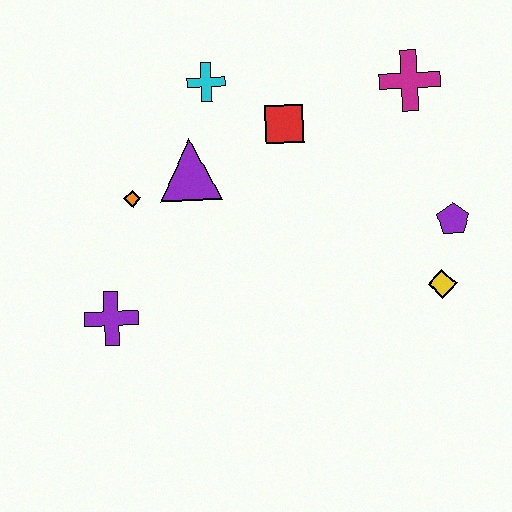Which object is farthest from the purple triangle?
The yellow diamond is farthest from the purple triangle.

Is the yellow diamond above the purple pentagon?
No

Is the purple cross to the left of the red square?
Yes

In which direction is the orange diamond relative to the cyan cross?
The orange diamond is below the cyan cross.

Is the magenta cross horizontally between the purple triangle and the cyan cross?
No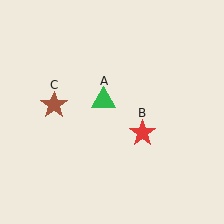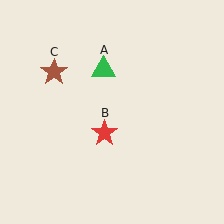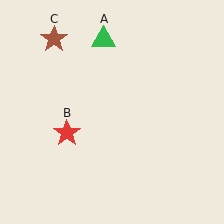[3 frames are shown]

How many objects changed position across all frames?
3 objects changed position: green triangle (object A), red star (object B), brown star (object C).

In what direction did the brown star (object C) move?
The brown star (object C) moved up.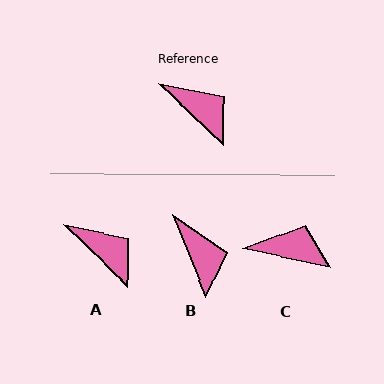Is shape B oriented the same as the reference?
No, it is off by about 24 degrees.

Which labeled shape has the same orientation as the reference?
A.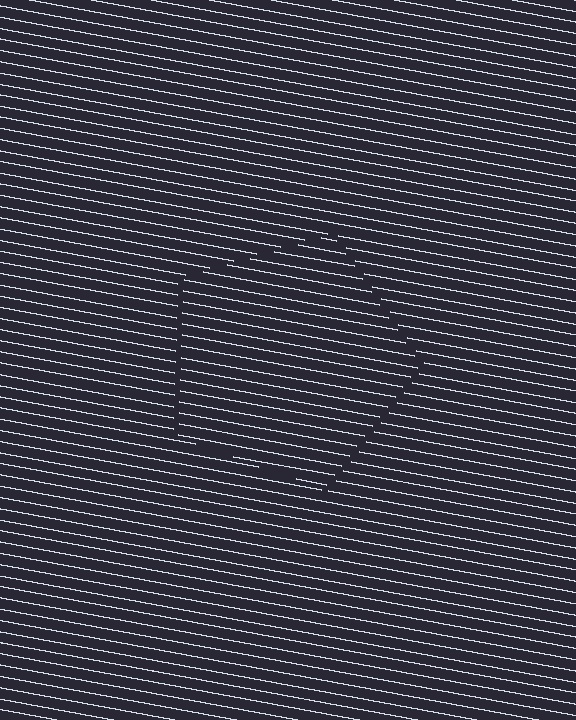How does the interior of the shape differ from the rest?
The interior of the shape contains the same grating, shifted by half a period — the contour is defined by the phase discontinuity where line-ends from the inner and outer gratings abut.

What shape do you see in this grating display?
An illusory pentagon. The interior of the shape contains the same grating, shifted by half a period — the contour is defined by the phase discontinuity where line-ends from the inner and outer gratings abut.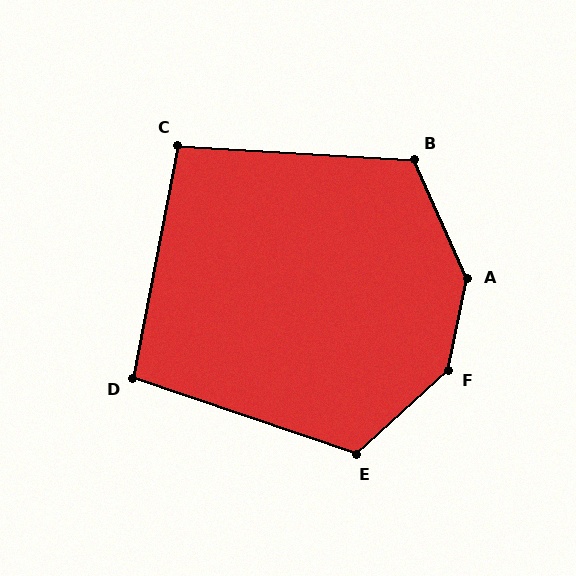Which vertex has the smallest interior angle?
C, at approximately 98 degrees.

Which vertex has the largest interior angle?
F, at approximately 145 degrees.